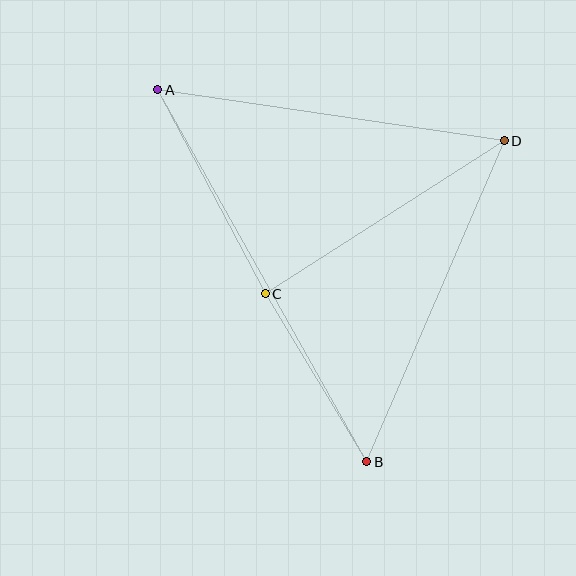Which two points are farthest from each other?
Points A and B are farthest from each other.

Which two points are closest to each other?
Points B and C are closest to each other.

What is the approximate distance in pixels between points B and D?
The distance between B and D is approximately 349 pixels.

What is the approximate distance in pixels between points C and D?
The distance between C and D is approximately 284 pixels.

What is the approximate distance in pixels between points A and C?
The distance between A and C is approximately 231 pixels.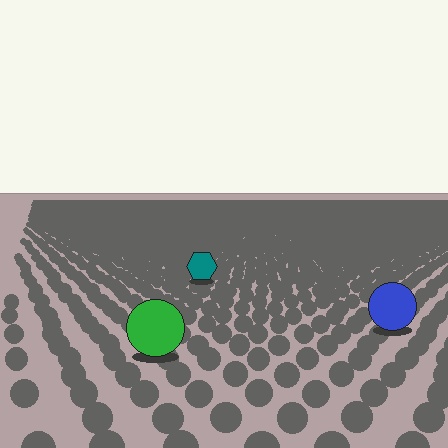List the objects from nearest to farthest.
From nearest to farthest: the green circle, the blue circle, the teal hexagon.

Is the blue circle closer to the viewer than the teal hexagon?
Yes. The blue circle is closer — you can tell from the texture gradient: the ground texture is coarser near it.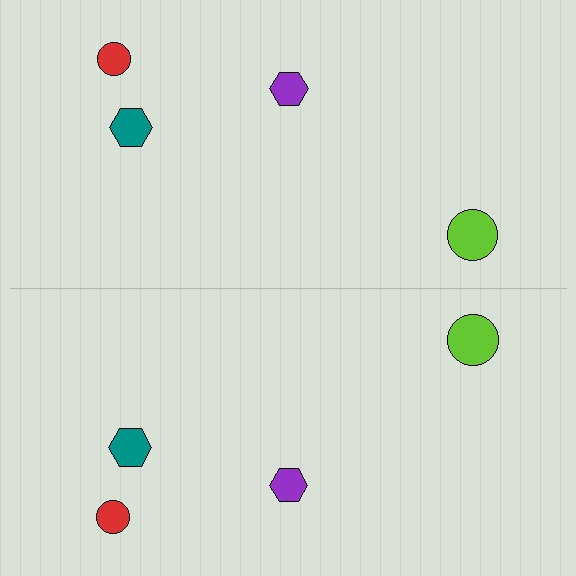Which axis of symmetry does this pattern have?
The pattern has a horizontal axis of symmetry running through the center of the image.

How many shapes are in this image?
There are 8 shapes in this image.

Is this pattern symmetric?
Yes, this pattern has bilateral (reflection) symmetry.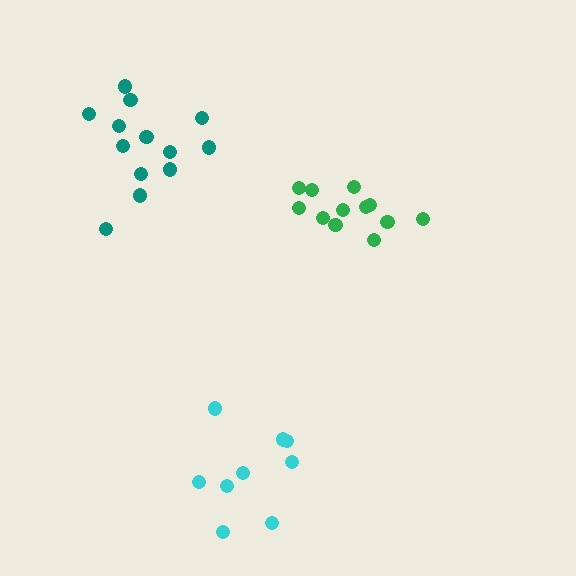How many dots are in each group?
Group 1: 12 dots, Group 2: 9 dots, Group 3: 13 dots (34 total).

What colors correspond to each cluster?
The clusters are colored: green, cyan, teal.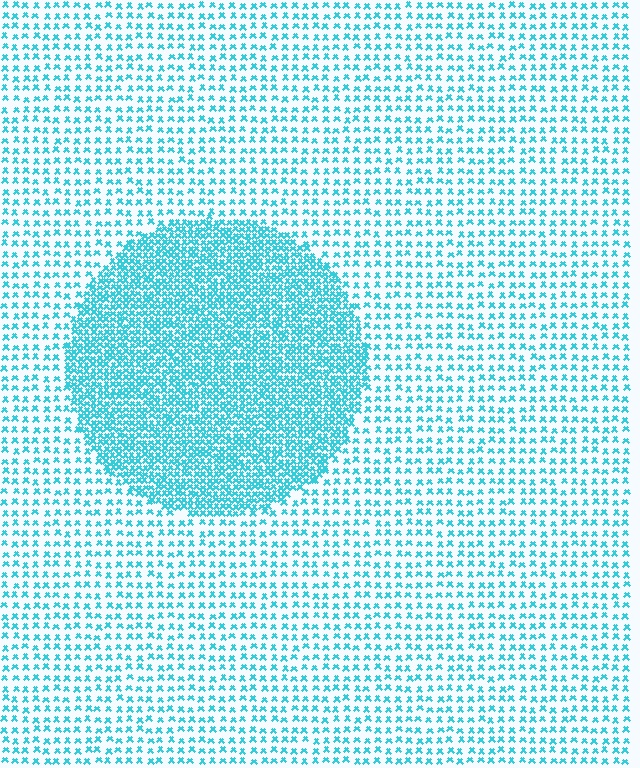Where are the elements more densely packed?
The elements are more densely packed inside the circle boundary.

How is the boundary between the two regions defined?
The boundary is defined by a change in element density (approximately 2.6x ratio). All elements are the same color, size, and shape.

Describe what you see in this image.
The image contains small cyan elements arranged at two different densities. A circle-shaped region is visible where the elements are more densely packed than the surrounding area.